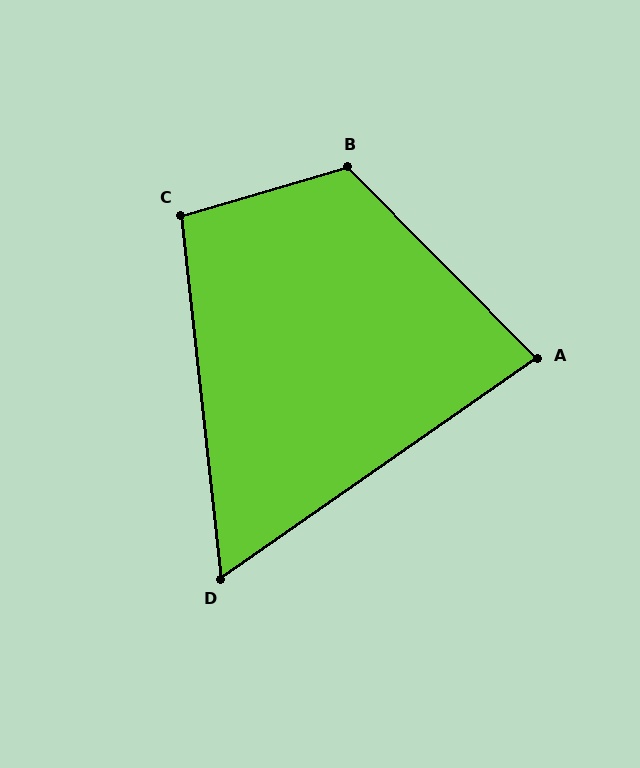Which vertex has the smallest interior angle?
D, at approximately 61 degrees.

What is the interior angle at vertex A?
Approximately 80 degrees (acute).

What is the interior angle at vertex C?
Approximately 100 degrees (obtuse).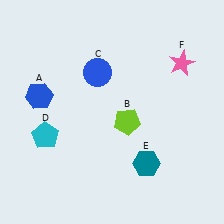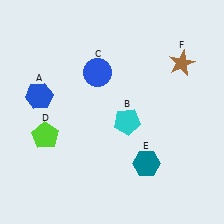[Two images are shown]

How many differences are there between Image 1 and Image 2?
There are 3 differences between the two images.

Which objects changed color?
B changed from lime to cyan. D changed from cyan to lime. F changed from pink to brown.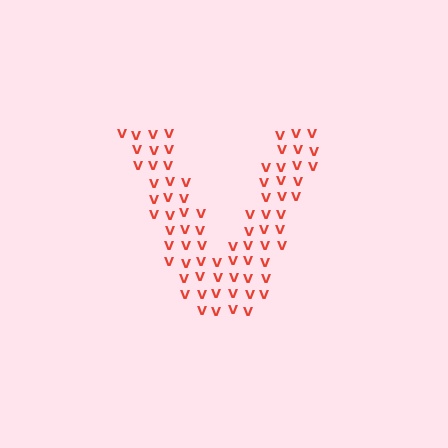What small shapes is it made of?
It is made of small letter V's.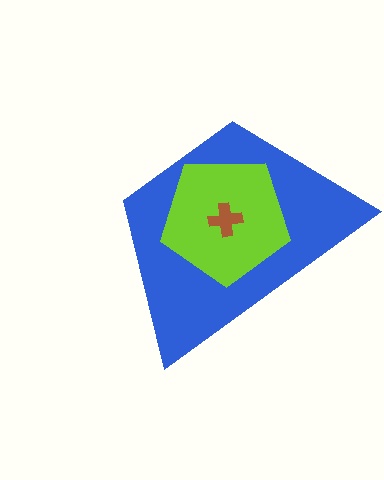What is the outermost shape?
The blue trapezoid.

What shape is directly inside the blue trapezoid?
The lime pentagon.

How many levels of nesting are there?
3.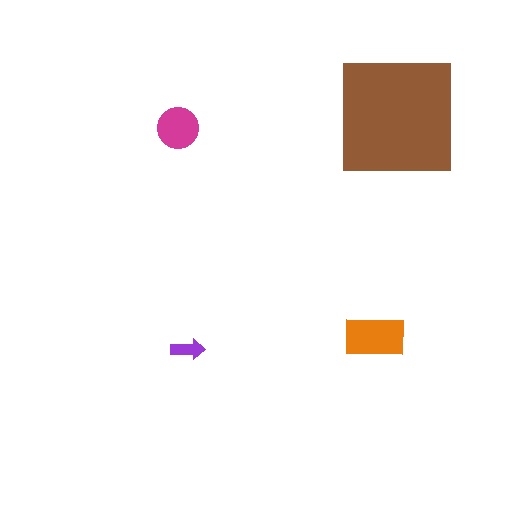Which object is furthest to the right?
The brown square is rightmost.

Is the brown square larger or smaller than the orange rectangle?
Larger.